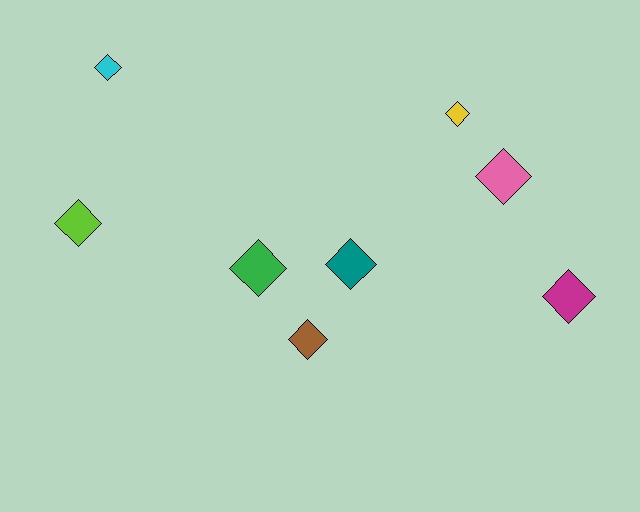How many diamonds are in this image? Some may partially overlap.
There are 8 diamonds.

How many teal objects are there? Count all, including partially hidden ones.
There is 1 teal object.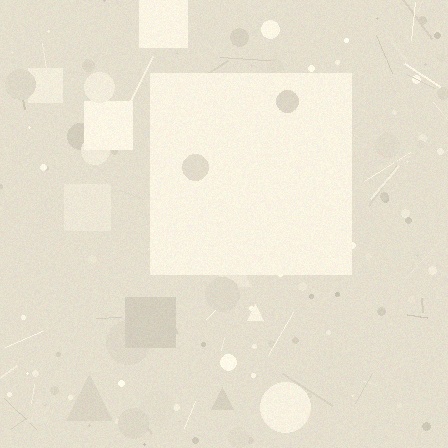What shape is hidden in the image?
A square is hidden in the image.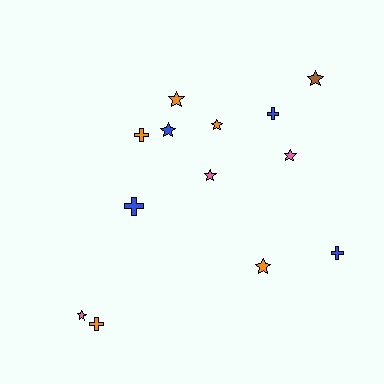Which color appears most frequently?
Orange, with 5 objects.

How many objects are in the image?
There are 13 objects.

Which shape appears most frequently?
Star, with 8 objects.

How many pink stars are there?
There are 3 pink stars.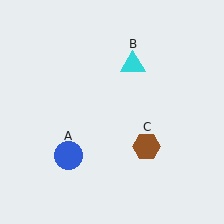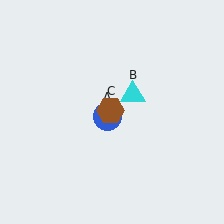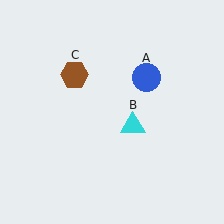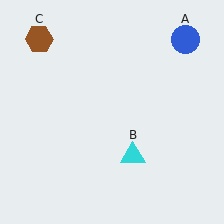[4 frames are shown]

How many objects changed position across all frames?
3 objects changed position: blue circle (object A), cyan triangle (object B), brown hexagon (object C).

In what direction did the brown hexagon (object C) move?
The brown hexagon (object C) moved up and to the left.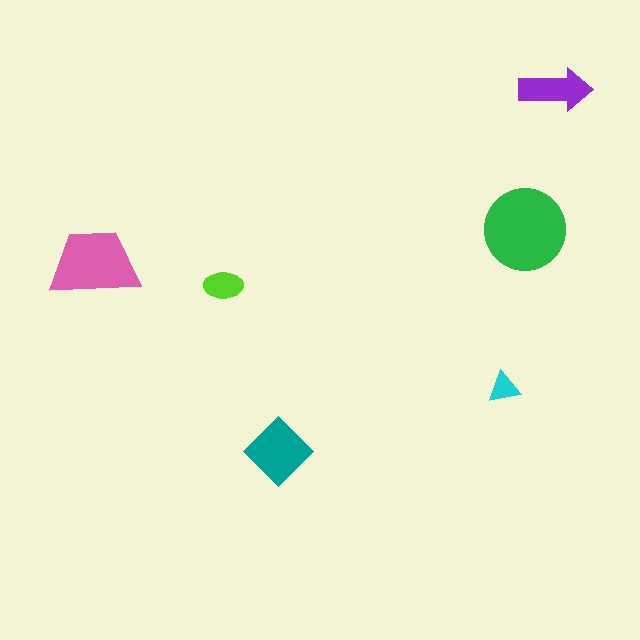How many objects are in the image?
There are 6 objects in the image.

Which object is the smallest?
The cyan triangle.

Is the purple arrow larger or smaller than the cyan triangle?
Larger.